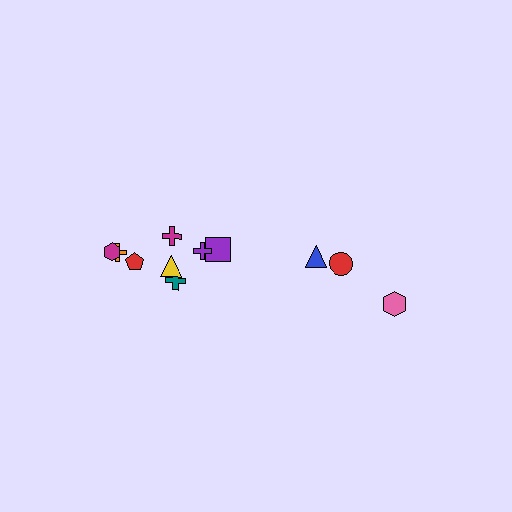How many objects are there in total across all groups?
There are 11 objects.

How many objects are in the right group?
There are 3 objects.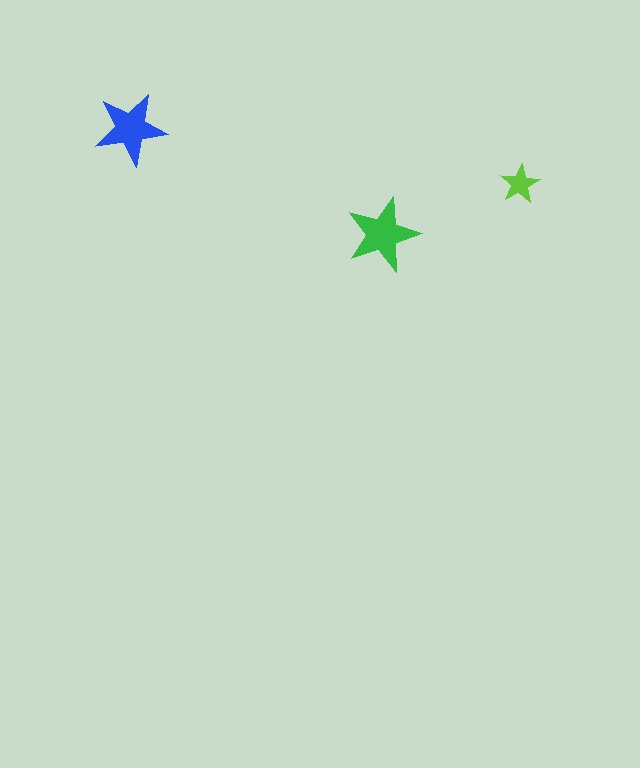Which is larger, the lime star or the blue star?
The blue one.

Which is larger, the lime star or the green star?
The green one.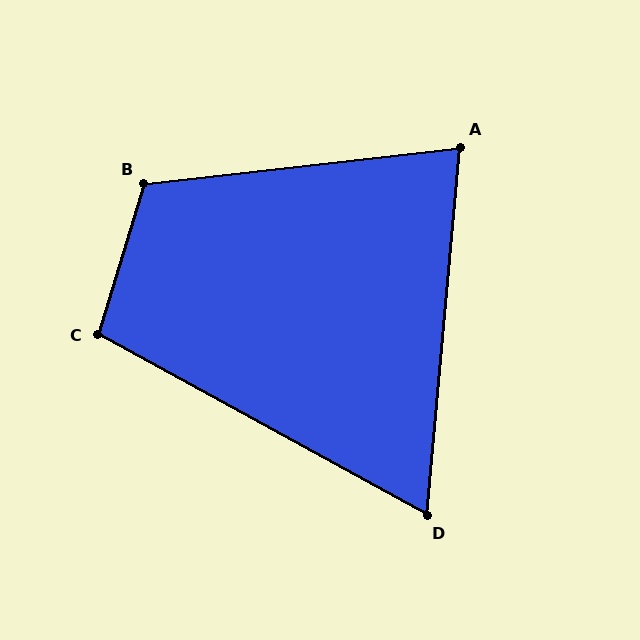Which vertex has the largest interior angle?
B, at approximately 114 degrees.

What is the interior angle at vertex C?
Approximately 102 degrees (obtuse).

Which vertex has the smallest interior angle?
D, at approximately 66 degrees.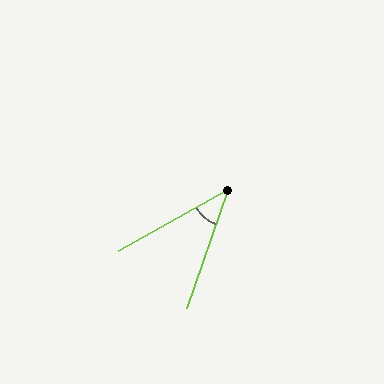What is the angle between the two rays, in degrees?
Approximately 41 degrees.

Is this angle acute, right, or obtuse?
It is acute.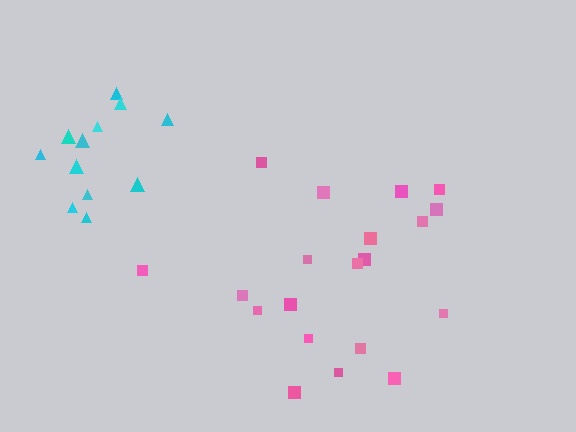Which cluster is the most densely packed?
Cyan.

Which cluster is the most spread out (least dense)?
Pink.